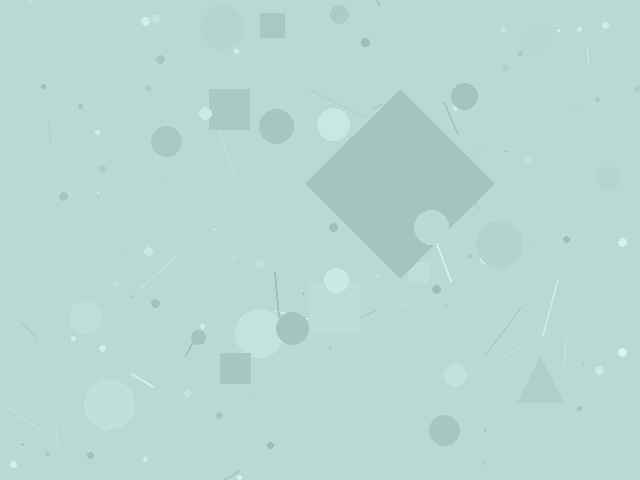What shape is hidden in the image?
A diamond is hidden in the image.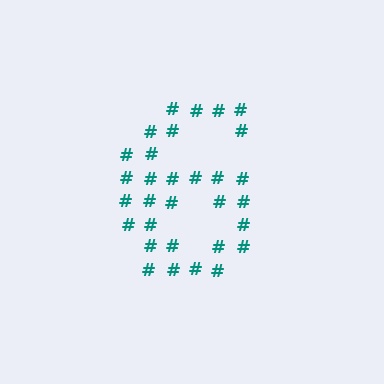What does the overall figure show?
The overall figure shows the digit 6.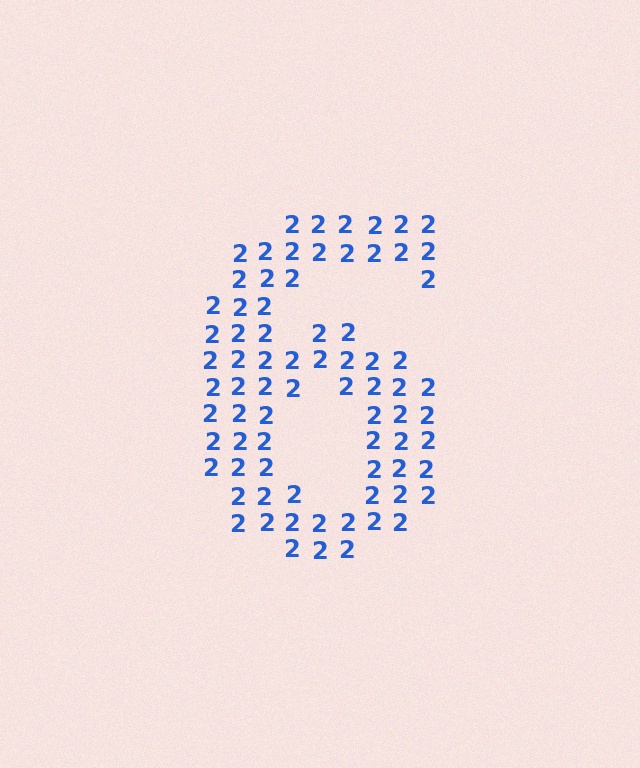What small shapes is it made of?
It is made of small digit 2's.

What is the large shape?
The large shape is the digit 6.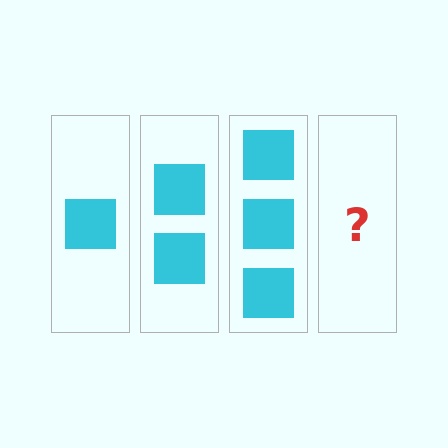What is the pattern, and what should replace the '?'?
The pattern is that each step adds one more square. The '?' should be 4 squares.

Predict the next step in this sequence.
The next step is 4 squares.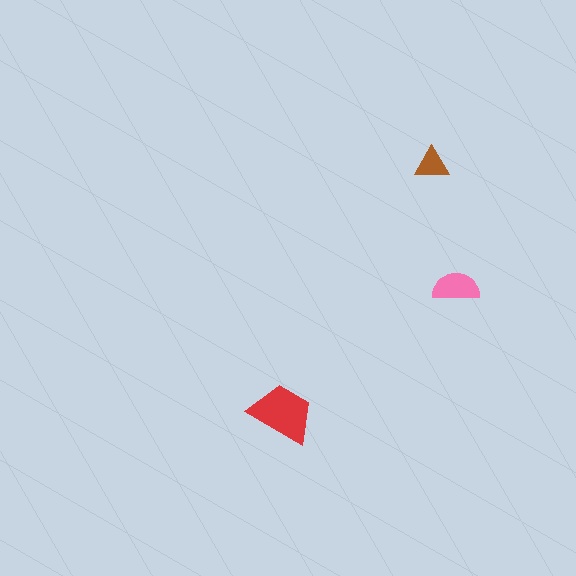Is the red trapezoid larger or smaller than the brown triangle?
Larger.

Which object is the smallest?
The brown triangle.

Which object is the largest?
The red trapezoid.